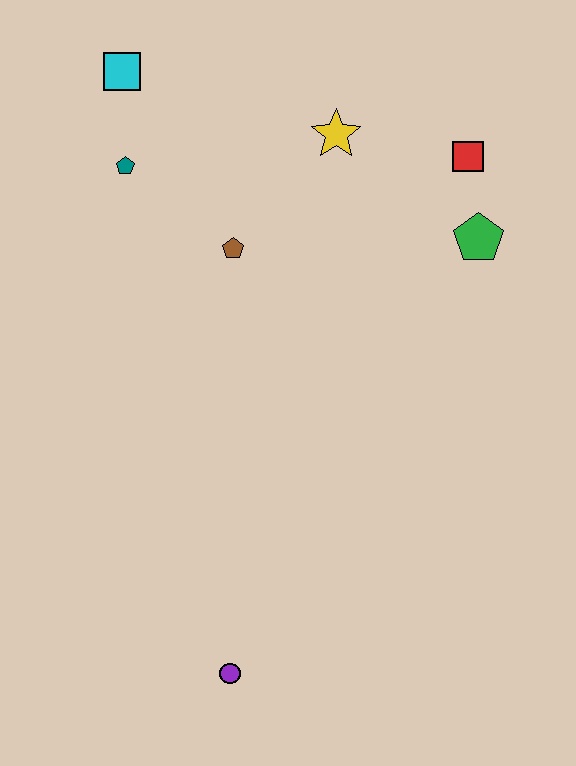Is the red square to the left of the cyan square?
No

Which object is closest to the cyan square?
The teal pentagon is closest to the cyan square.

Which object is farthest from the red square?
The purple circle is farthest from the red square.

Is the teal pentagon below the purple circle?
No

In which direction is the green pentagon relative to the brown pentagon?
The green pentagon is to the right of the brown pentagon.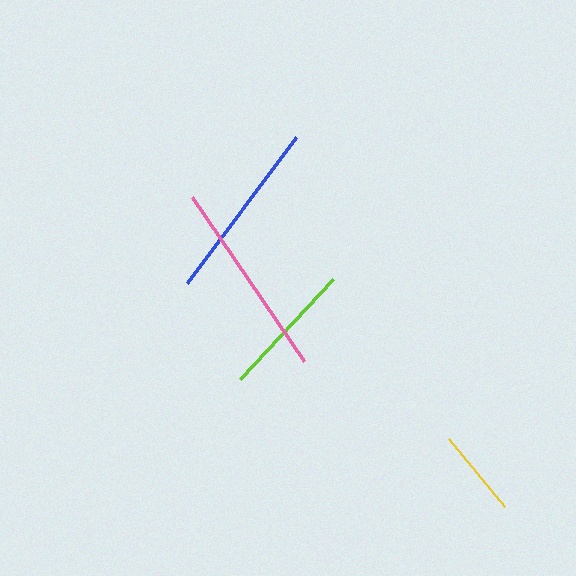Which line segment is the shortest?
The yellow line is the shortest at approximately 89 pixels.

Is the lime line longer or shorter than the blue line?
The blue line is longer than the lime line.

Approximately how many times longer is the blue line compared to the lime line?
The blue line is approximately 1.3 times the length of the lime line.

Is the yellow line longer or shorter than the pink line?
The pink line is longer than the yellow line.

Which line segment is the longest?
The pink line is the longest at approximately 199 pixels.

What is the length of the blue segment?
The blue segment is approximately 181 pixels long.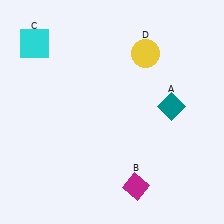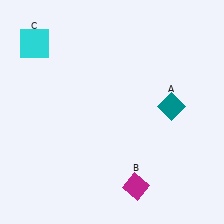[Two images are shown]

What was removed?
The yellow circle (D) was removed in Image 2.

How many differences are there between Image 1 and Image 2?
There is 1 difference between the two images.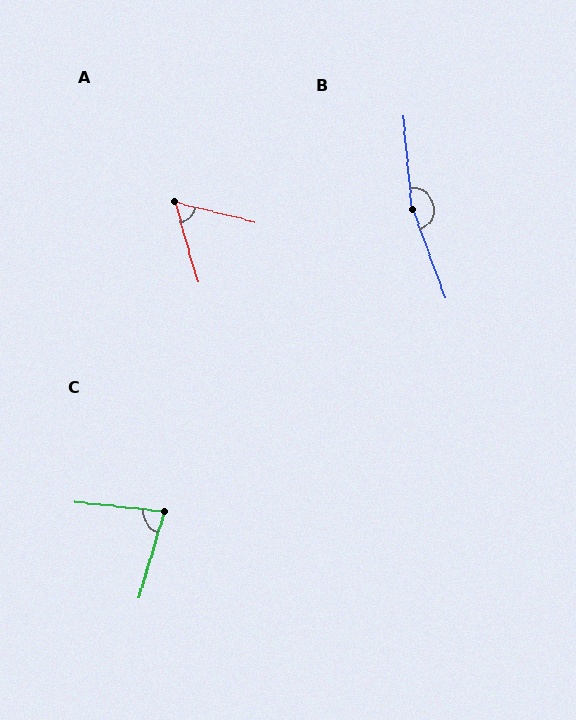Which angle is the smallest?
A, at approximately 60 degrees.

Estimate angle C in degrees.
Approximately 80 degrees.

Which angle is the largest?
B, at approximately 165 degrees.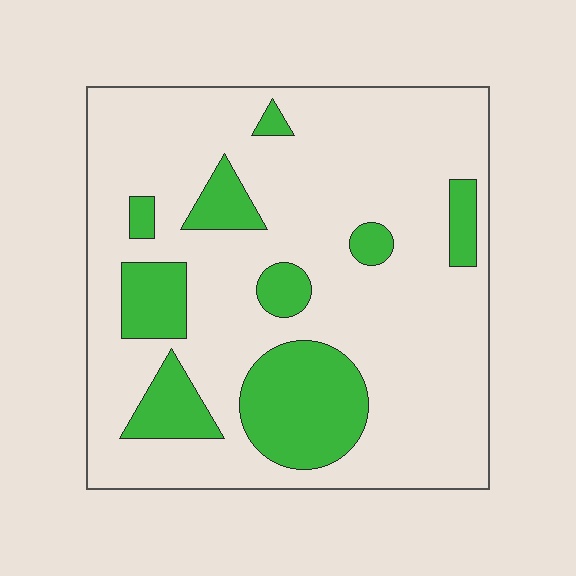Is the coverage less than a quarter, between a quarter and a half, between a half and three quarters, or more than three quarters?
Less than a quarter.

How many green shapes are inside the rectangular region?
9.